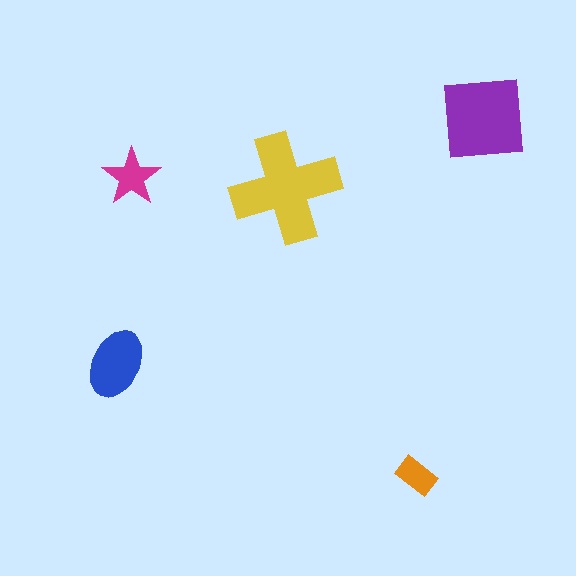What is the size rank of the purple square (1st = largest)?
2nd.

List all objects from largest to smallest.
The yellow cross, the purple square, the blue ellipse, the magenta star, the orange rectangle.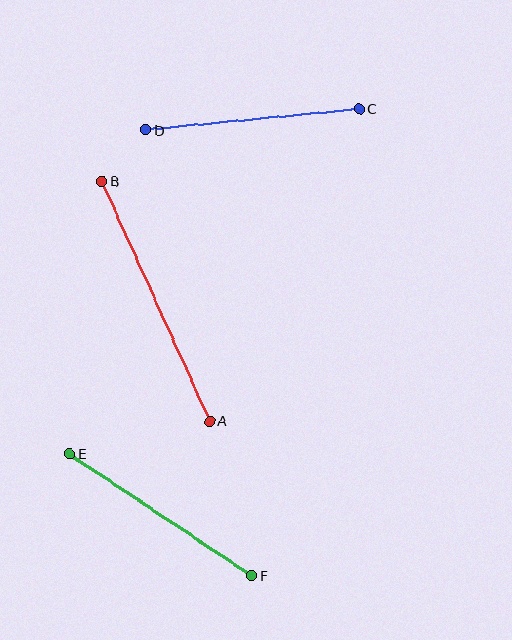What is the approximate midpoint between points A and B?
The midpoint is at approximately (156, 301) pixels.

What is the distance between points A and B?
The distance is approximately 263 pixels.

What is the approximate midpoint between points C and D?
The midpoint is at approximately (252, 119) pixels.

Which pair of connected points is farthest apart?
Points A and B are farthest apart.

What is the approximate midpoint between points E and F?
The midpoint is at approximately (161, 515) pixels.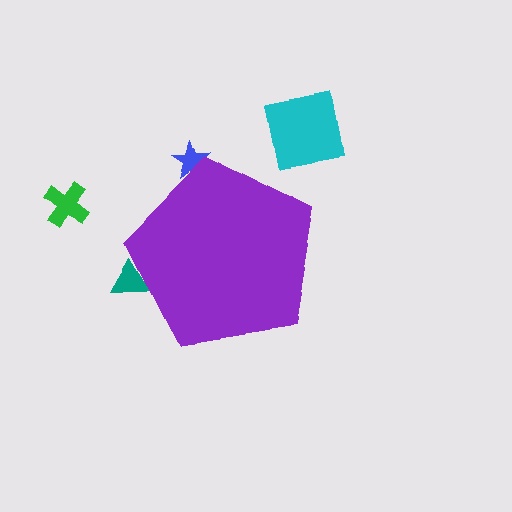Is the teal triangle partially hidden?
Yes, the teal triangle is partially hidden behind the purple pentagon.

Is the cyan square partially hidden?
No, the cyan square is fully visible.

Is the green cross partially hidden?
No, the green cross is fully visible.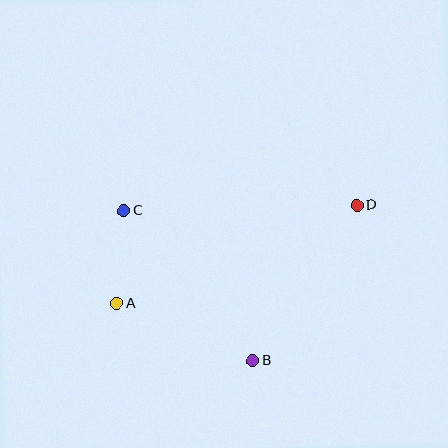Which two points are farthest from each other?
Points A and D are farthest from each other.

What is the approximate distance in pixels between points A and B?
The distance between A and B is approximately 148 pixels.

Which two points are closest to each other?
Points A and C are closest to each other.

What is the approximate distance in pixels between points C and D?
The distance between C and D is approximately 234 pixels.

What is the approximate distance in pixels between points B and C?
The distance between B and C is approximately 198 pixels.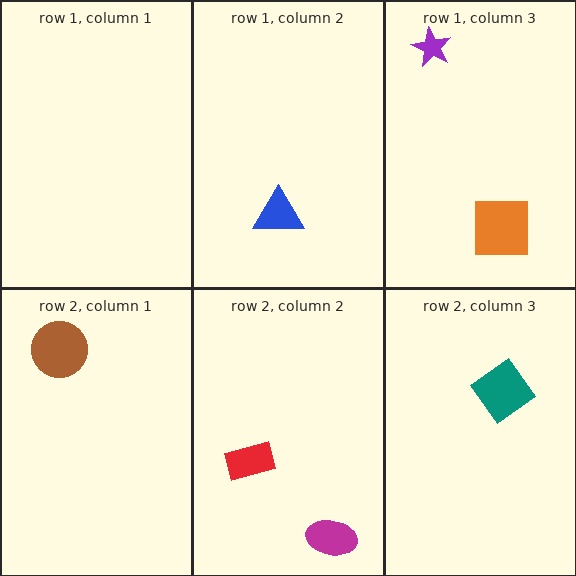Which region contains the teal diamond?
The row 2, column 3 region.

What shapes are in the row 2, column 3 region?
The teal diamond.